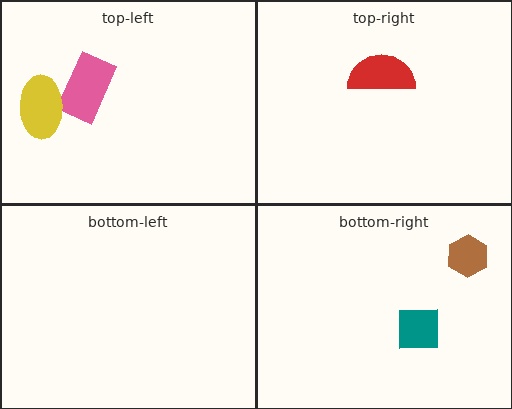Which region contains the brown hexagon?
The bottom-right region.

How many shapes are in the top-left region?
2.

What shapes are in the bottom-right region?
The teal square, the brown hexagon.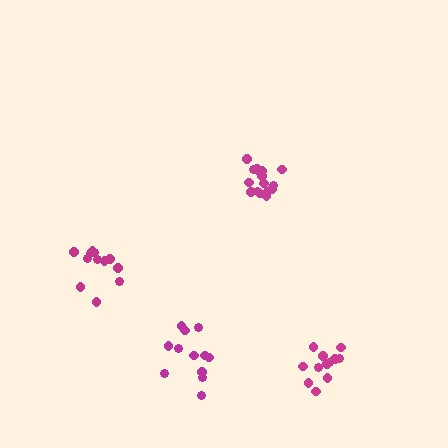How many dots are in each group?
Group 1: 12 dots, Group 2: 12 dots, Group 3: 12 dots, Group 4: 17 dots (53 total).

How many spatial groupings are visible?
There are 4 spatial groupings.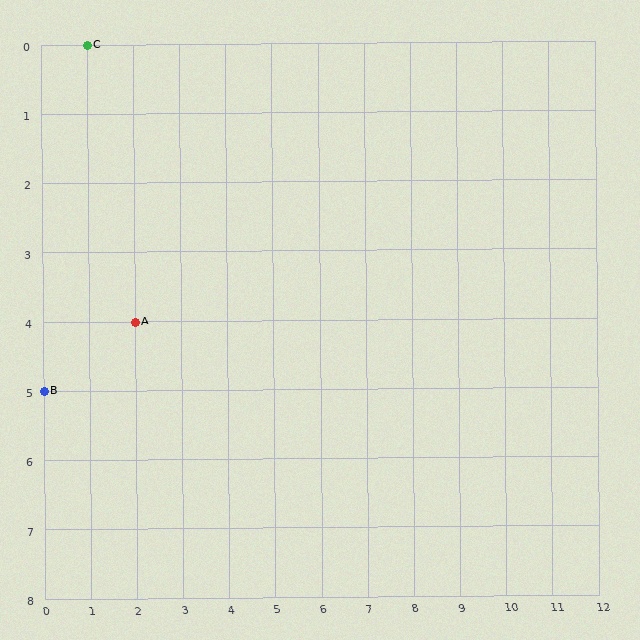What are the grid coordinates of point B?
Point B is at grid coordinates (0, 5).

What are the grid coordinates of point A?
Point A is at grid coordinates (2, 4).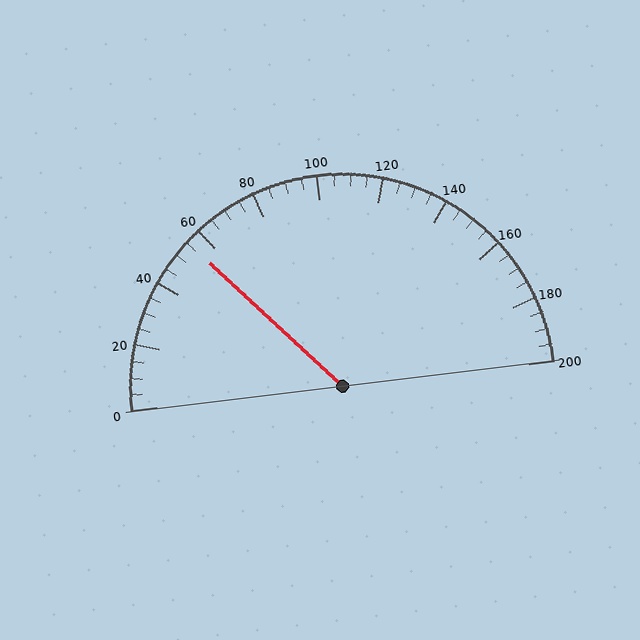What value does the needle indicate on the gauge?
The needle indicates approximately 55.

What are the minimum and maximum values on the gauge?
The gauge ranges from 0 to 200.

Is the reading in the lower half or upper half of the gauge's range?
The reading is in the lower half of the range (0 to 200).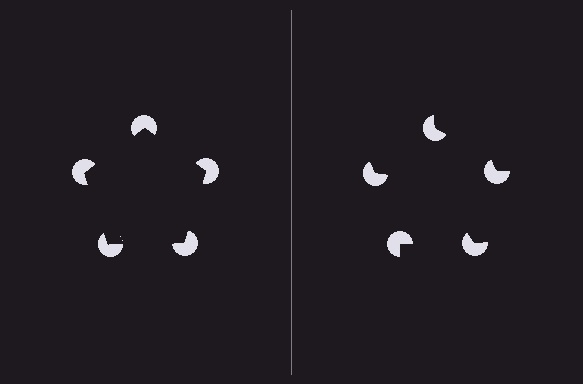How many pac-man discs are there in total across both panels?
10 — 5 on each side.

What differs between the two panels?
The pac-man discs are positioned identically on both sides; only the wedge orientations differ. On the left they align to a pentagon; on the right they are misaligned.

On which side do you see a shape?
An illusory pentagon appears on the left side. On the right side the wedge cuts are rotated, so no coherent shape forms.